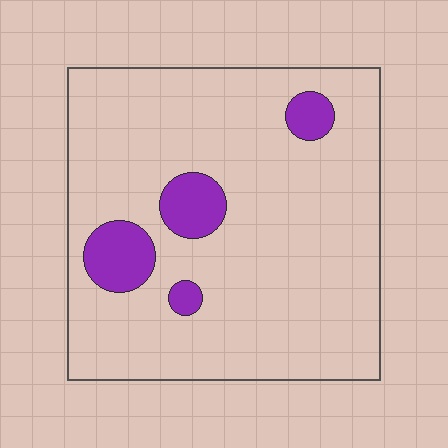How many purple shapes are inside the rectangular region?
4.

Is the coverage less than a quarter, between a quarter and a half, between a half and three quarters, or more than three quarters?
Less than a quarter.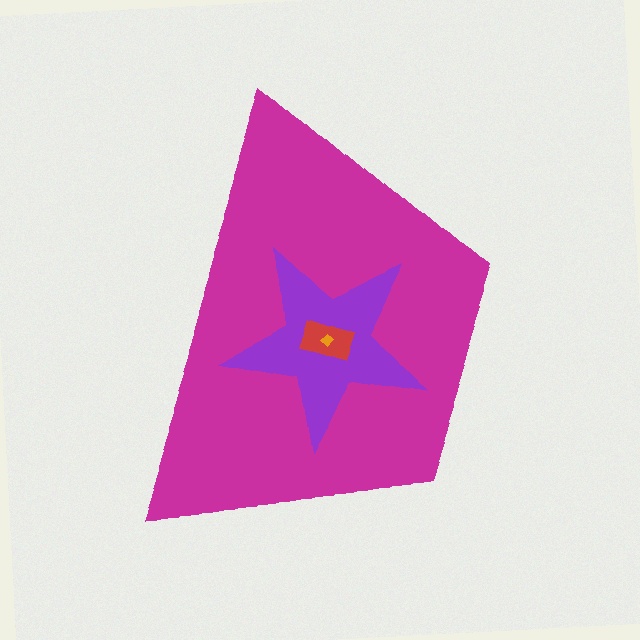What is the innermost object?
The orange diamond.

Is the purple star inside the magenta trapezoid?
Yes.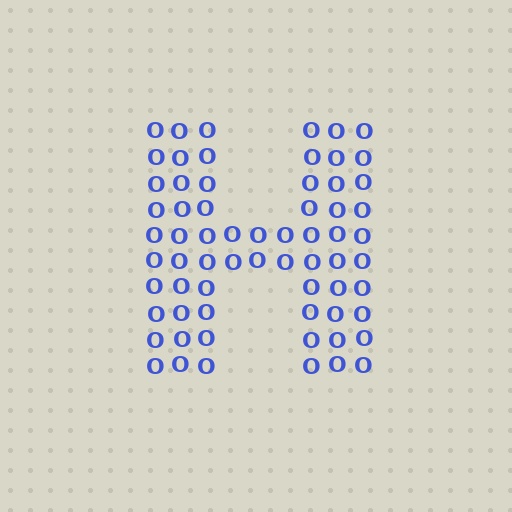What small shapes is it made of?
It is made of small letter O's.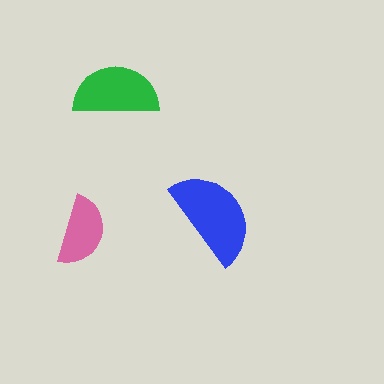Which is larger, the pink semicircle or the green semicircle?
The green one.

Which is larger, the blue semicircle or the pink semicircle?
The blue one.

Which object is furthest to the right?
The blue semicircle is rightmost.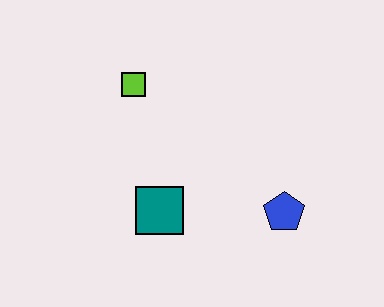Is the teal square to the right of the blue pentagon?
No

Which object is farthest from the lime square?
The blue pentagon is farthest from the lime square.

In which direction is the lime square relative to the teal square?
The lime square is above the teal square.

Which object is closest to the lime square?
The teal square is closest to the lime square.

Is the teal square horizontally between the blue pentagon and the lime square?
Yes